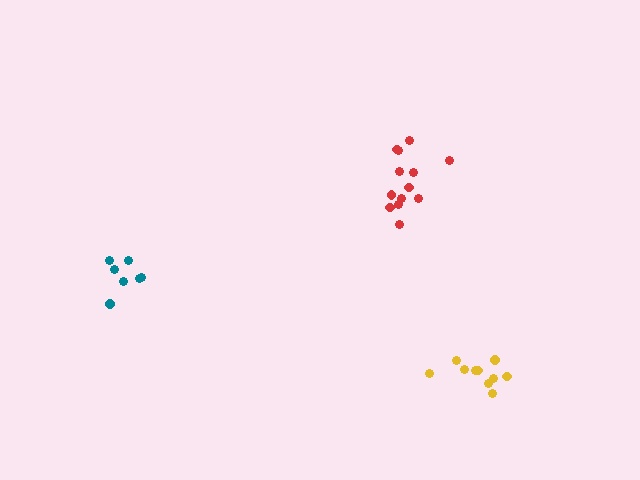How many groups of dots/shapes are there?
There are 3 groups.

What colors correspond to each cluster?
The clusters are colored: yellow, red, teal.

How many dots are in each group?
Group 1: 10 dots, Group 2: 13 dots, Group 3: 7 dots (30 total).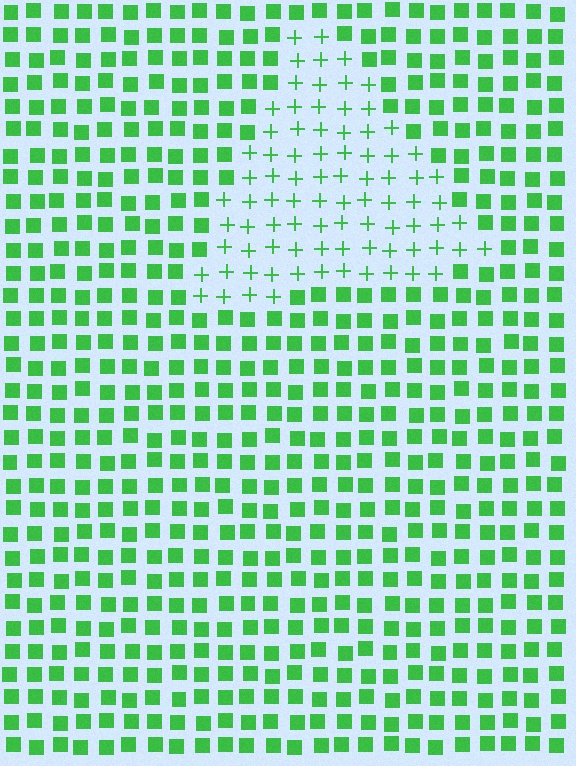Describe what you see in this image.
The image is filled with small green elements arranged in a uniform grid. A triangle-shaped region contains plus signs, while the surrounding area contains squares. The boundary is defined purely by the change in element shape.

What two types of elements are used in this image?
The image uses plus signs inside the triangle region and squares outside it.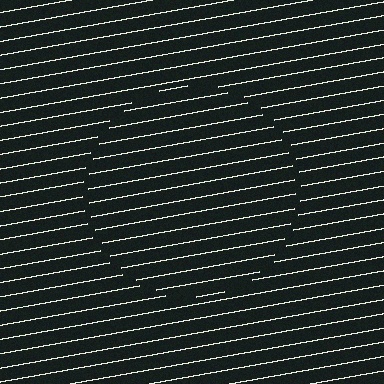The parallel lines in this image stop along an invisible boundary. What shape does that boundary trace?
An illusory circle. The interior of the shape contains the same grating, shifted by half a period — the contour is defined by the phase discontinuity where line-ends from the inner and outer gratings abut.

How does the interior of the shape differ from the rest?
The interior of the shape contains the same grating, shifted by half a period — the contour is defined by the phase discontinuity where line-ends from the inner and outer gratings abut.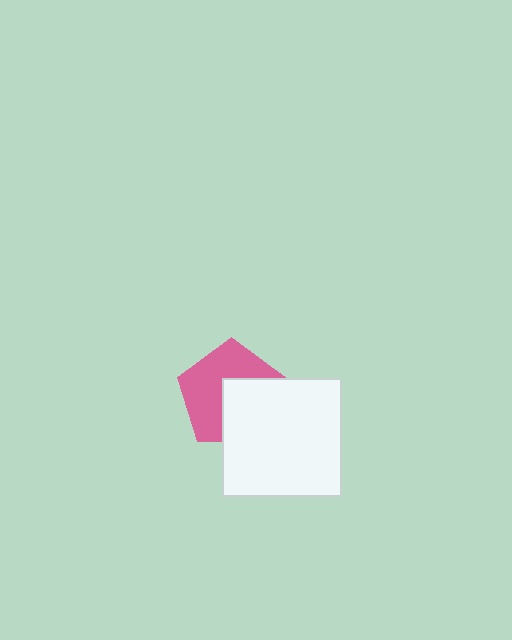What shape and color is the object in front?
The object in front is a white square.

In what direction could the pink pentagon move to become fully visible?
The pink pentagon could move toward the upper-left. That would shift it out from behind the white square entirely.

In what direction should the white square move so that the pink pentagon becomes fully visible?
The white square should move toward the lower-right. That is the shortest direction to clear the overlap and leave the pink pentagon fully visible.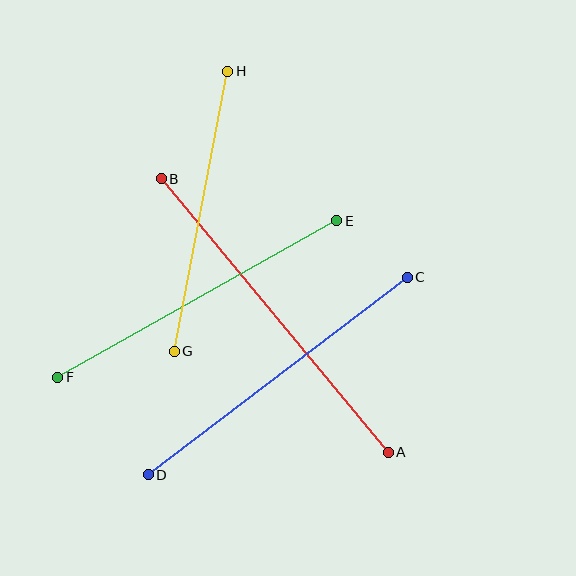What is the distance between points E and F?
The distance is approximately 320 pixels.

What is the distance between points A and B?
The distance is approximately 355 pixels.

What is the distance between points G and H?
The distance is approximately 285 pixels.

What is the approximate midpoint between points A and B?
The midpoint is at approximately (275, 315) pixels.